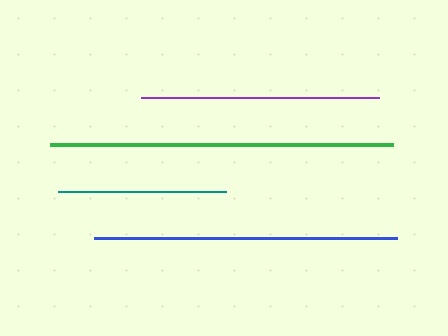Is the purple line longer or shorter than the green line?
The green line is longer than the purple line.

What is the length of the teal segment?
The teal segment is approximately 168 pixels long.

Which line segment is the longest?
The green line is the longest at approximately 344 pixels.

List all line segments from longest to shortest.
From longest to shortest: green, blue, purple, teal.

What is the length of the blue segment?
The blue segment is approximately 303 pixels long.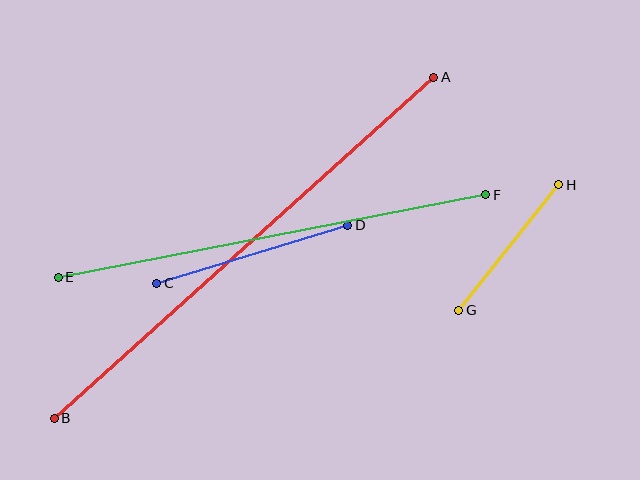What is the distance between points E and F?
The distance is approximately 435 pixels.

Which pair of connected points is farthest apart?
Points A and B are farthest apart.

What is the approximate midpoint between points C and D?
The midpoint is at approximately (252, 254) pixels.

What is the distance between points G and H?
The distance is approximately 160 pixels.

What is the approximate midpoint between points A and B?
The midpoint is at approximately (244, 248) pixels.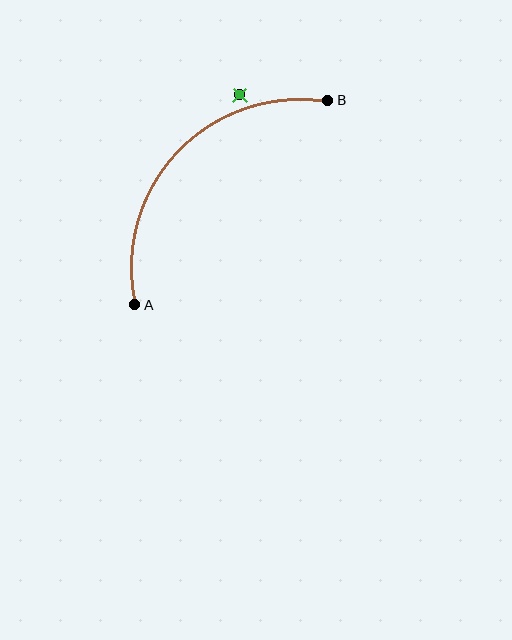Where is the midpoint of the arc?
The arc midpoint is the point on the curve farthest from the straight line joining A and B. It sits above and to the left of that line.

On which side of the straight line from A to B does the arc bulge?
The arc bulges above and to the left of the straight line connecting A and B.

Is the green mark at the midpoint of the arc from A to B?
No — the green mark does not lie on the arc at all. It sits slightly outside the curve.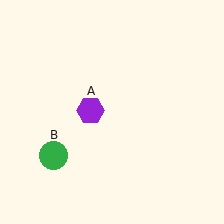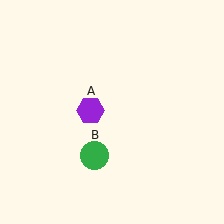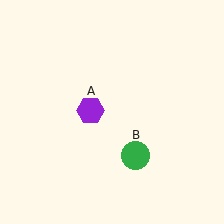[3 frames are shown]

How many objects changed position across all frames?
1 object changed position: green circle (object B).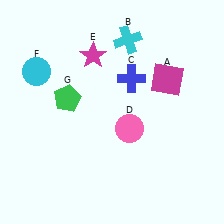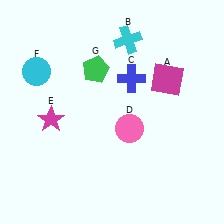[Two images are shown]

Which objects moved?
The objects that moved are: the magenta star (E), the green pentagon (G).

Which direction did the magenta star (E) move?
The magenta star (E) moved down.